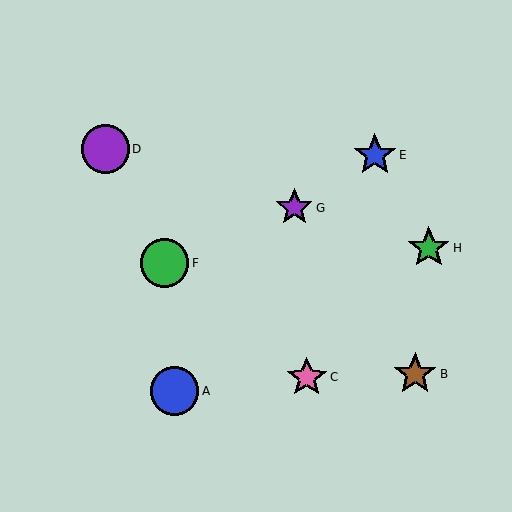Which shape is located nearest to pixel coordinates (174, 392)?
The blue circle (labeled A) at (174, 391) is nearest to that location.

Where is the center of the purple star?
The center of the purple star is at (294, 208).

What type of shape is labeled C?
Shape C is a pink star.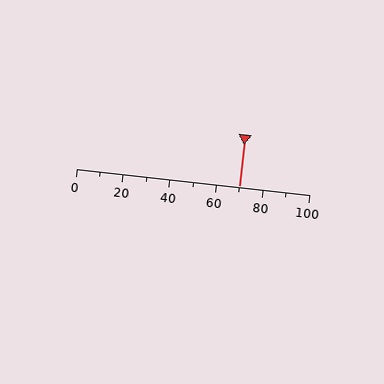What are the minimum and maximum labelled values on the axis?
The axis runs from 0 to 100.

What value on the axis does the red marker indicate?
The marker indicates approximately 70.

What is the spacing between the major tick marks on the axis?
The major ticks are spaced 20 apart.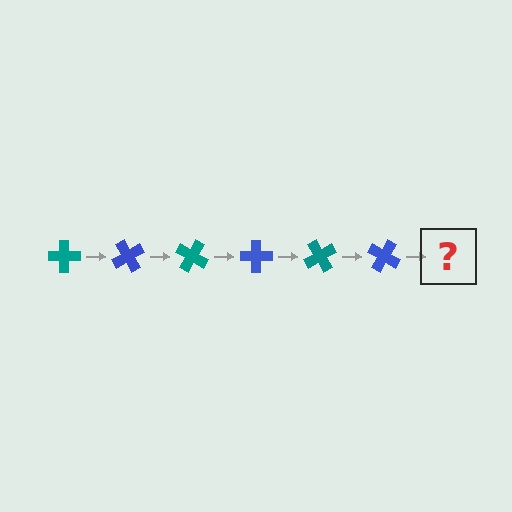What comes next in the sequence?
The next element should be a teal cross, rotated 360 degrees from the start.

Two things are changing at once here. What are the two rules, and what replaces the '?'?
The two rules are that it rotates 60 degrees each step and the color cycles through teal and blue. The '?' should be a teal cross, rotated 360 degrees from the start.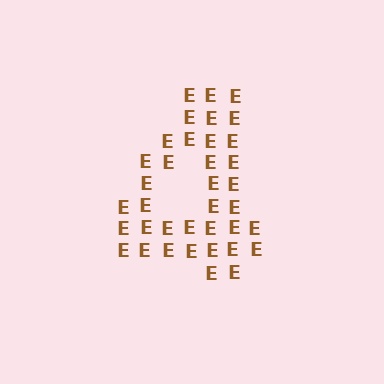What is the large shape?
The large shape is the digit 4.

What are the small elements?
The small elements are letter E's.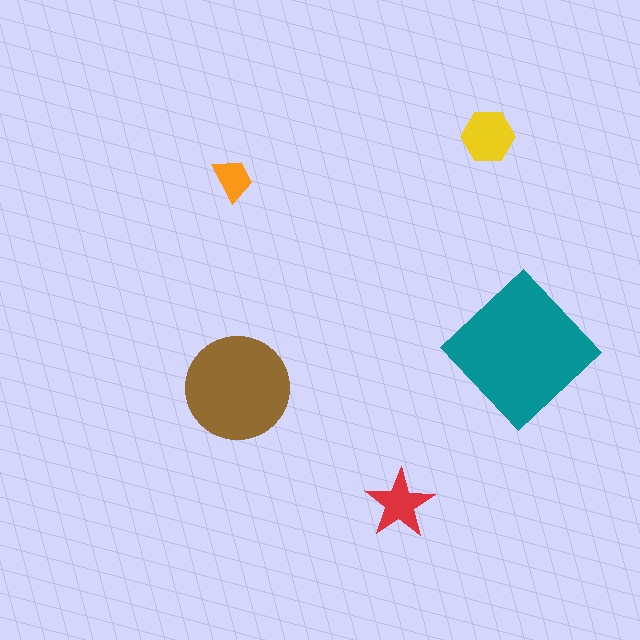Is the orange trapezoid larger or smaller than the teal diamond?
Smaller.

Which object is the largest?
The teal diamond.